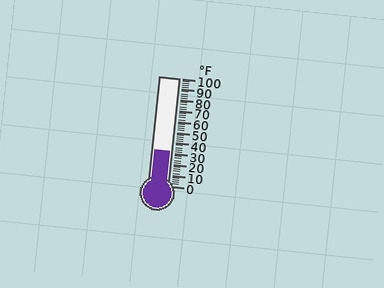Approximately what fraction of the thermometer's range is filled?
The thermometer is filled to approximately 30% of its range.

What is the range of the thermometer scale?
The thermometer scale ranges from 0°F to 100°F.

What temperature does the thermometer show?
The thermometer shows approximately 32°F.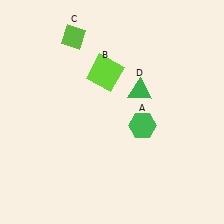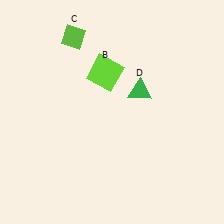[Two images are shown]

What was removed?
The green hexagon (A) was removed in Image 2.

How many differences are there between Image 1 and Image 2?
There is 1 difference between the two images.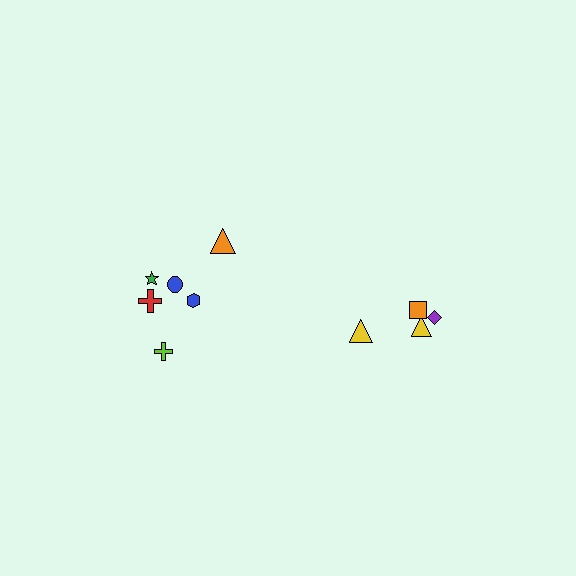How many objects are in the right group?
There are 4 objects.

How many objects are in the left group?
There are 6 objects.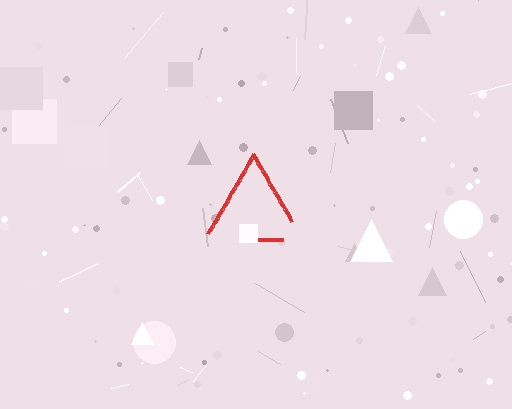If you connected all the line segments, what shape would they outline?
They would outline a triangle.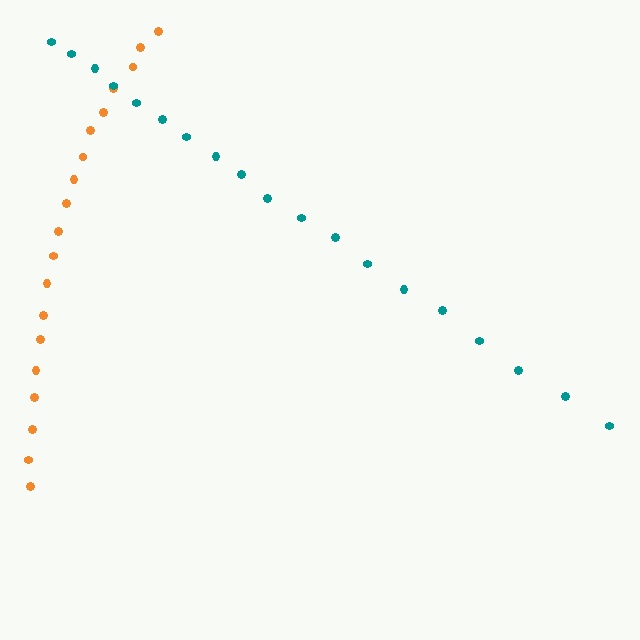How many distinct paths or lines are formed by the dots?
There are 2 distinct paths.